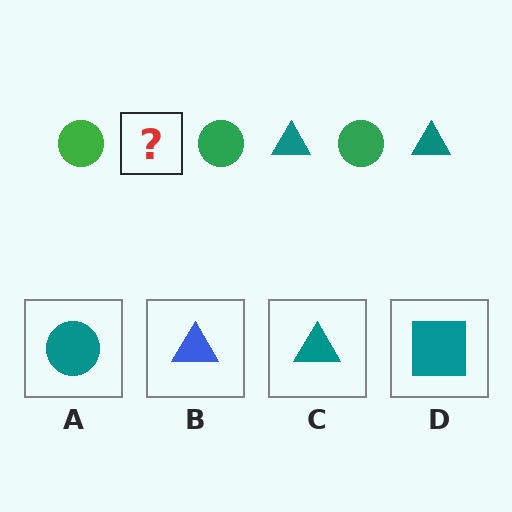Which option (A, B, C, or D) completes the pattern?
C.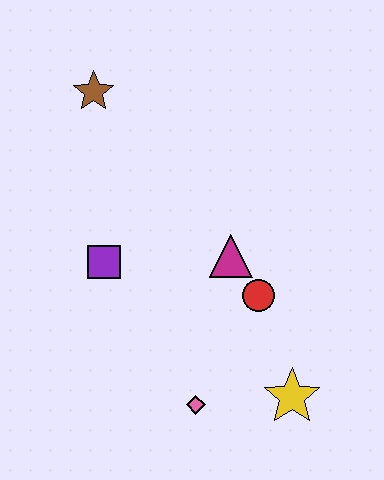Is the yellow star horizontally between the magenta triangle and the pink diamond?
No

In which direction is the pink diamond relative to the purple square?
The pink diamond is below the purple square.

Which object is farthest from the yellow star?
The brown star is farthest from the yellow star.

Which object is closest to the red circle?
The magenta triangle is closest to the red circle.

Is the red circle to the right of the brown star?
Yes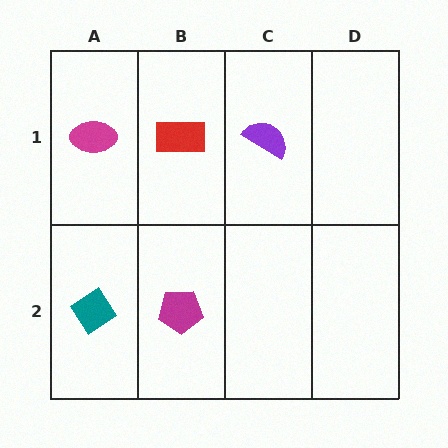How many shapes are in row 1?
3 shapes.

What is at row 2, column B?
A magenta pentagon.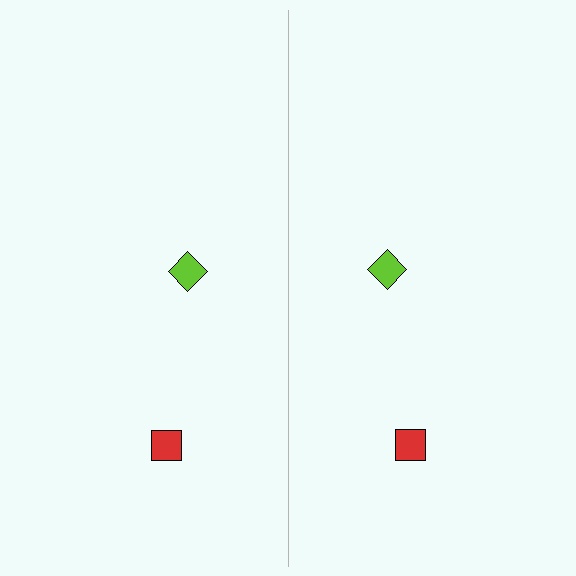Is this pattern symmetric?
Yes, this pattern has bilateral (reflection) symmetry.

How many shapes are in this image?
There are 4 shapes in this image.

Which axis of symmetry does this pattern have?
The pattern has a vertical axis of symmetry running through the center of the image.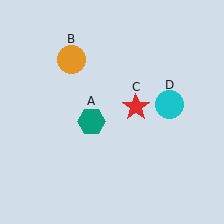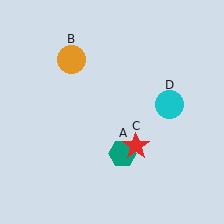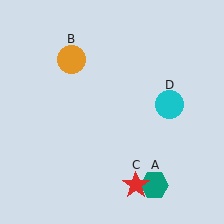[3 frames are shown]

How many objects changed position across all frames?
2 objects changed position: teal hexagon (object A), red star (object C).